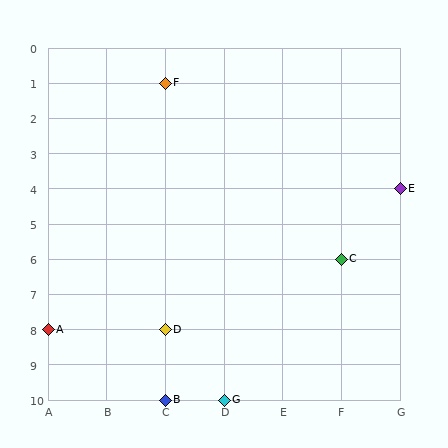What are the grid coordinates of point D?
Point D is at grid coordinates (C, 8).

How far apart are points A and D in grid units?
Points A and D are 2 columns apart.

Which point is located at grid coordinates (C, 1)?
Point F is at (C, 1).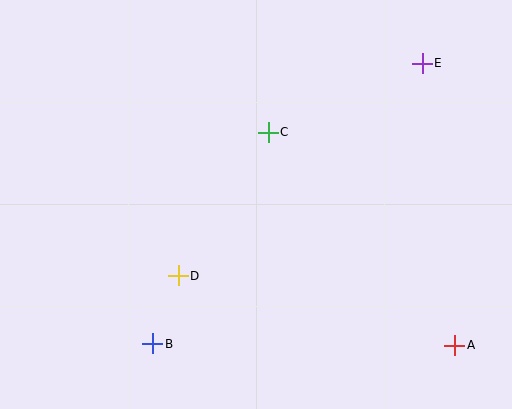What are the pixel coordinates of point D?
Point D is at (178, 276).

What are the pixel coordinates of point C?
Point C is at (268, 132).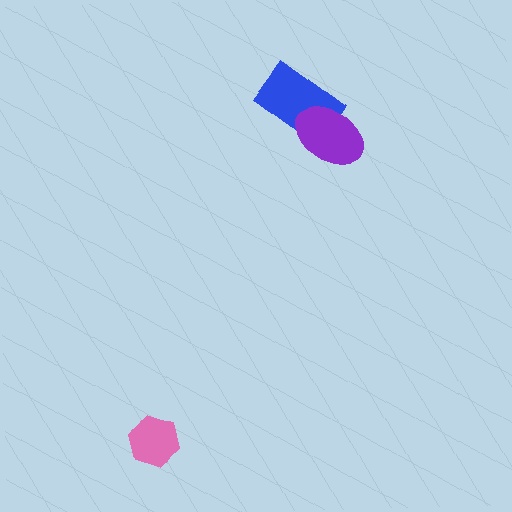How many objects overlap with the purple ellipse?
1 object overlaps with the purple ellipse.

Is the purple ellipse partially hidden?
No, no other shape covers it.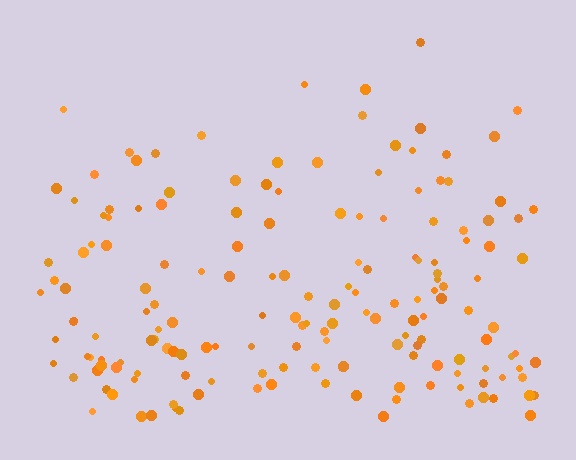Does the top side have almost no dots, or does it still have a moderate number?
Still a moderate number, just noticeably fewer than the bottom.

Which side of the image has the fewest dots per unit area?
The top.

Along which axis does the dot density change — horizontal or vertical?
Vertical.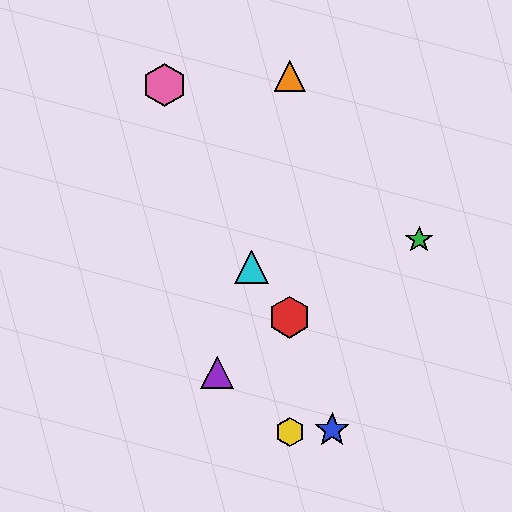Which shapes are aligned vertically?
The red hexagon, the yellow hexagon, the orange triangle are aligned vertically.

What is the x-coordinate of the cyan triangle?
The cyan triangle is at x≈252.